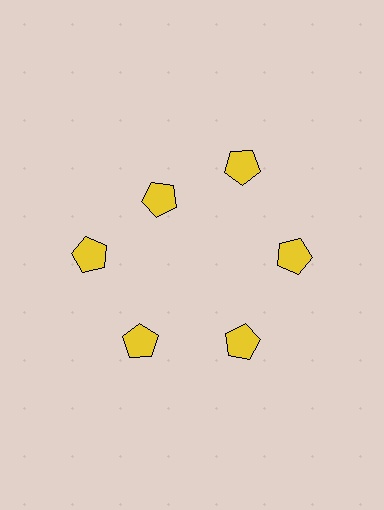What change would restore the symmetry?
The symmetry would be restored by moving it outward, back onto the ring so that all 6 pentagons sit at equal angles and equal distance from the center.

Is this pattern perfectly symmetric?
No. The 6 yellow pentagons are arranged in a ring, but one element near the 11 o'clock position is pulled inward toward the center, breaking the 6-fold rotational symmetry.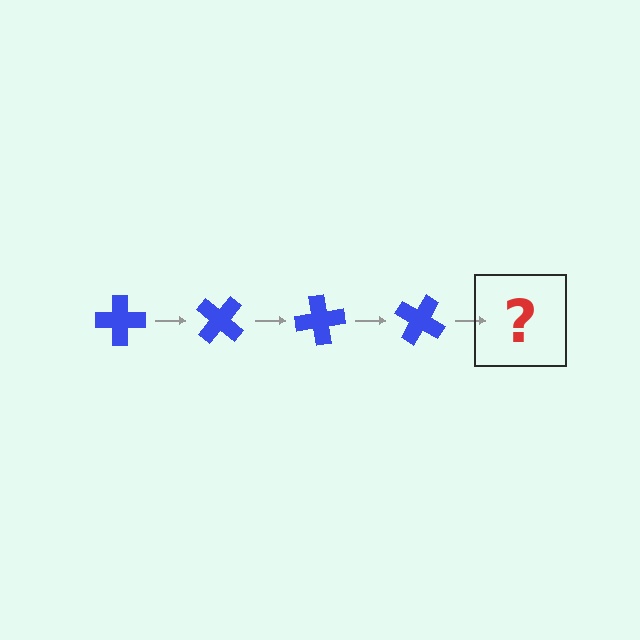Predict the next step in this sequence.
The next step is a blue cross rotated 160 degrees.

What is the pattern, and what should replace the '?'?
The pattern is that the cross rotates 40 degrees each step. The '?' should be a blue cross rotated 160 degrees.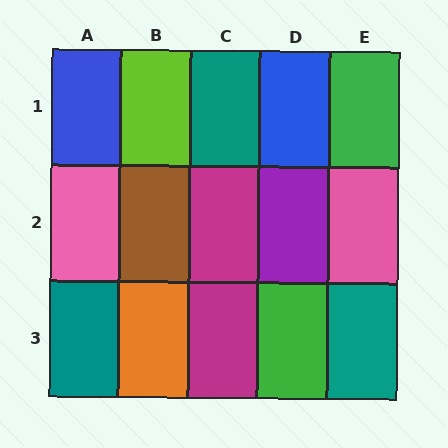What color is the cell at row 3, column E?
Teal.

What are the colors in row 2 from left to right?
Pink, brown, magenta, purple, pink.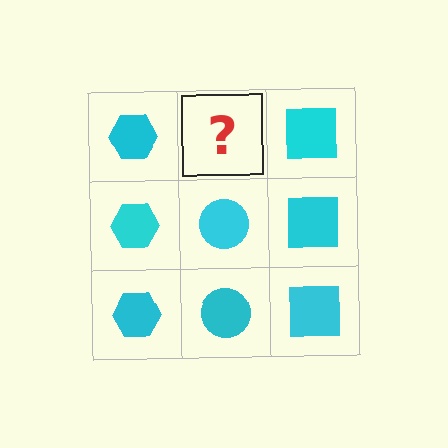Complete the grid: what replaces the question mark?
The question mark should be replaced with a cyan circle.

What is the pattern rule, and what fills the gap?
The rule is that each column has a consistent shape. The gap should be filled with a cyan circle.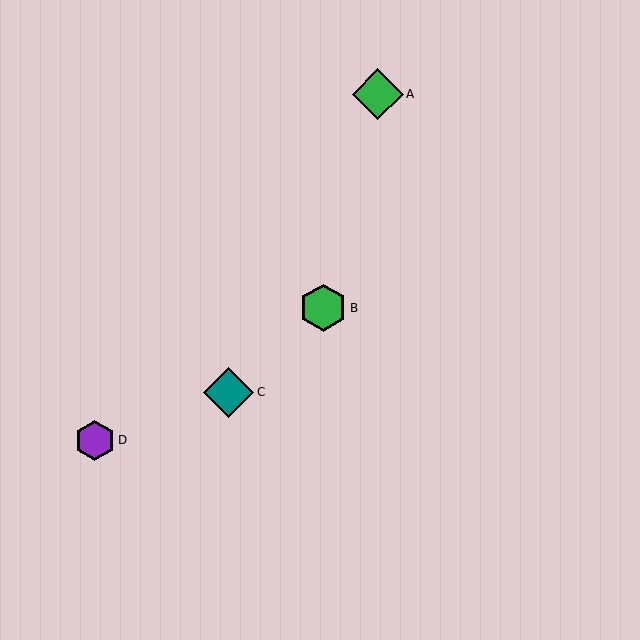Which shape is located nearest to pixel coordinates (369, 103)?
The green diamond (labeled A) at (378, 94) is nearest to that location.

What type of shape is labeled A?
Shape A is a green diamond.